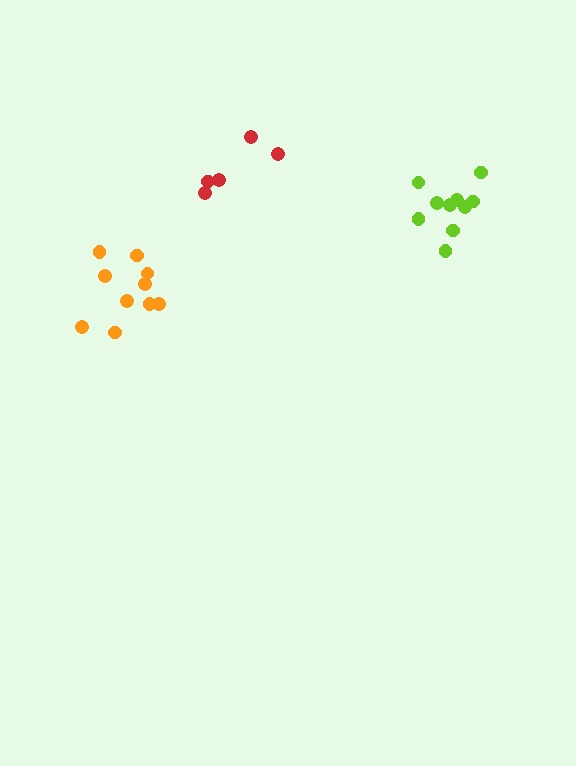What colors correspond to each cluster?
The clusters are colored: lime, orange, red.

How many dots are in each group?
Group 1: 10 dots, Group 2: 10 dots, Group 3: 5 dots (25 total).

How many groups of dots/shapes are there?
There are 3 groups.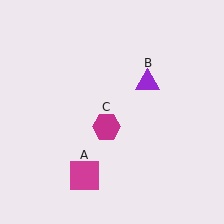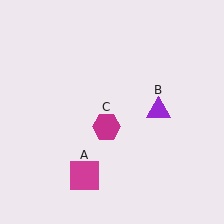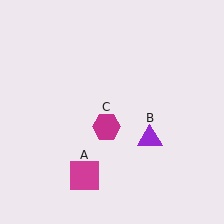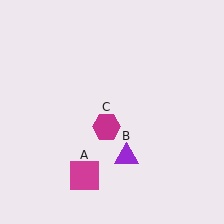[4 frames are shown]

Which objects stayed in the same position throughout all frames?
Magenta square (object A) and magenta hexagon (object C) remained stationary.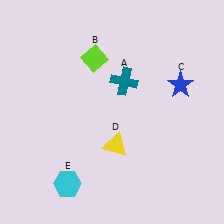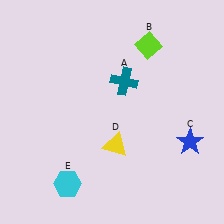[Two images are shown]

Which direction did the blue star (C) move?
The blue star (C) moved down.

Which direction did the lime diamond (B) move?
The lime diamond (B) moved right.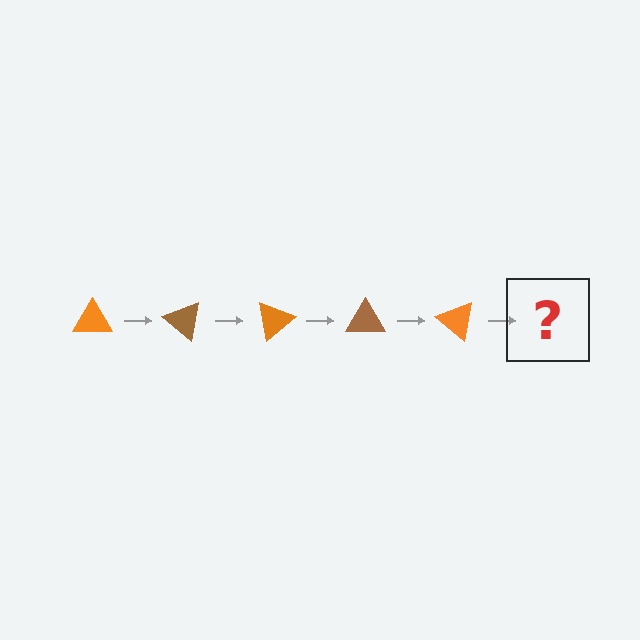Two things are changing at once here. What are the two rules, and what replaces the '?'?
The two rules are that it rotates 40 degrees each step and the color cycles through orange and brown. The '?' should be a brown triangle, rotated 200 degrees from the start.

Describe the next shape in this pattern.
It should be a brown triangle, rotated 200 degrees from the start.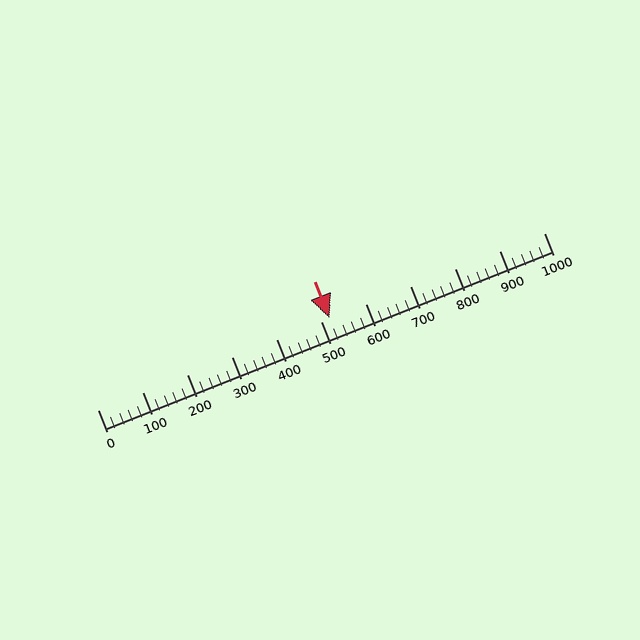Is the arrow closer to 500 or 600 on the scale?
The arrow is closer to 500.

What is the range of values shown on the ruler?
The ruler shows values from 0 to 1000.